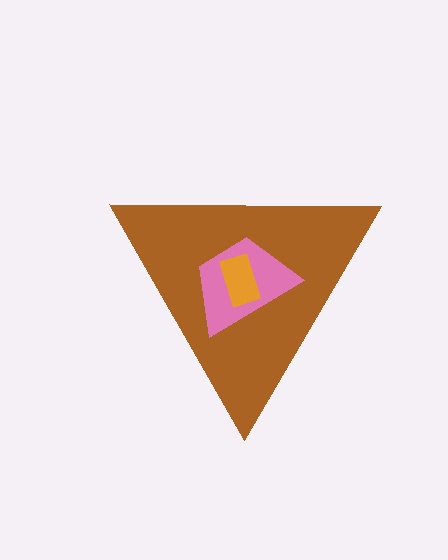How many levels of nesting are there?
3.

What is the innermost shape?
The orange rectangle.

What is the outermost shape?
The brown triangle.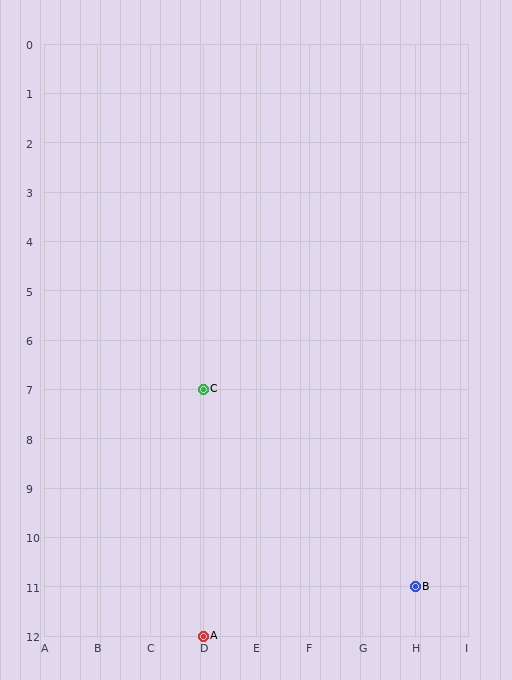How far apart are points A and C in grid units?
Points A and C are 5 rows apart.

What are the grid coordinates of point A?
Point A is at grid coordinates (D, 12).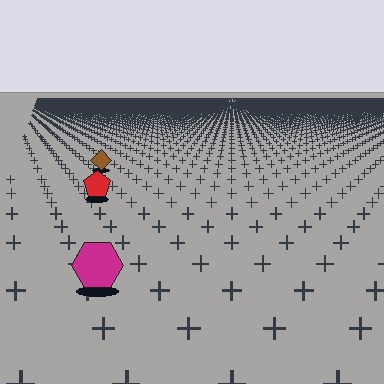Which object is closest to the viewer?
The magenta hexagon is closest. The texture marks near it are larger and more spread out.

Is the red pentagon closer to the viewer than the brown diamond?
Yes. The red pentagon is closer — you can tell from the texture gradient: the ground texture is coarser near it.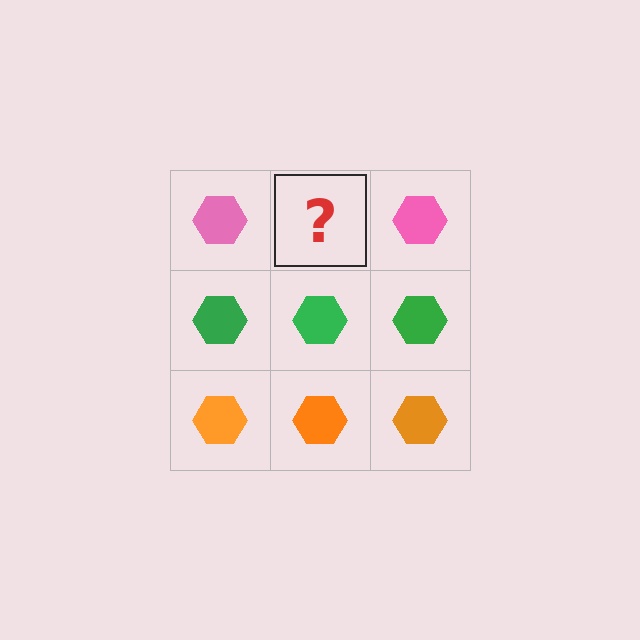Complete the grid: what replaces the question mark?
The question mark should be replaced with a pink hexagon.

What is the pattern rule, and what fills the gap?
The rule is that each row has a consistent color. The gap should be filled with a pink hexagon.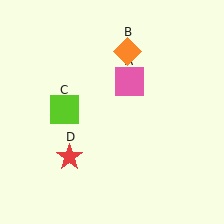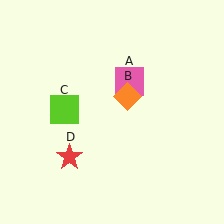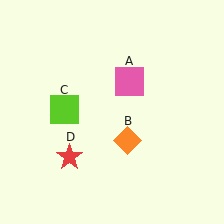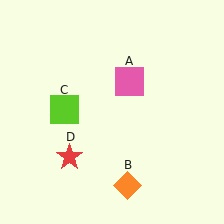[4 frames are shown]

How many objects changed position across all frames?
1 object changed position: orange diamond (object B).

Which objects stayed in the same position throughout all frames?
Pink square (object A) and lime square (object C) and red star (object D) remained stationary.